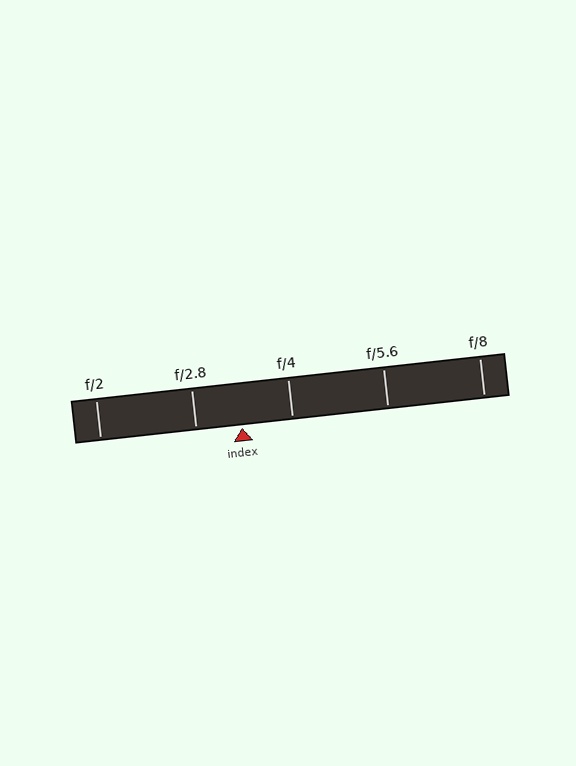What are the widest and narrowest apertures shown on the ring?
The widest aperture shown is f/2 and the narrowest is f/8.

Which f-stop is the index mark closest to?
The index mark is closest to f/2.8.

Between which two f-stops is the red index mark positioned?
The index mark is between f/2.8 and f/4.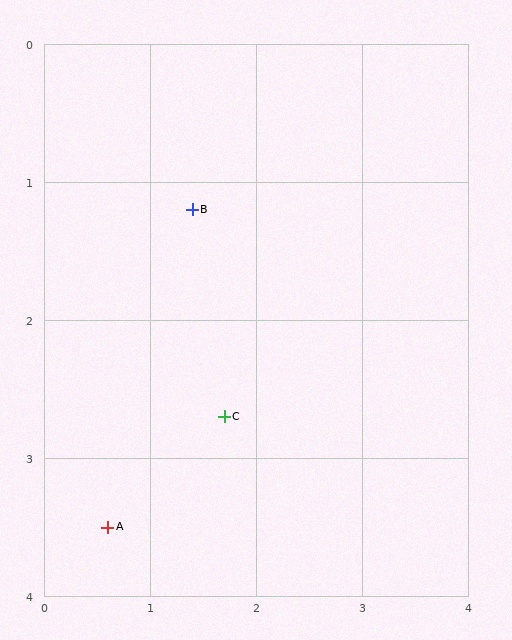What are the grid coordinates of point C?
Point C is at approximately (1.7, 2.7).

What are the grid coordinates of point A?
Point A is at approximately (0.6, 3.5).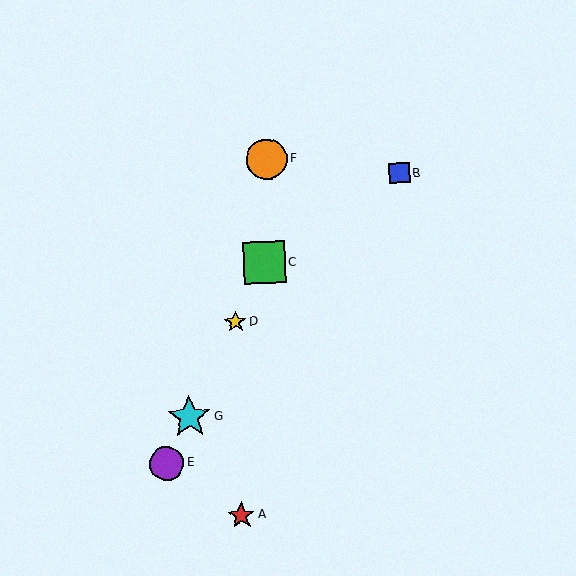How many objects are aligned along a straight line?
4 objects (C, D, E, G) are aligned along a straight line.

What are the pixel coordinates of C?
Object C is at (264, 263).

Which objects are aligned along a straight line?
Objects C, D, E, G are aligned along a straight line.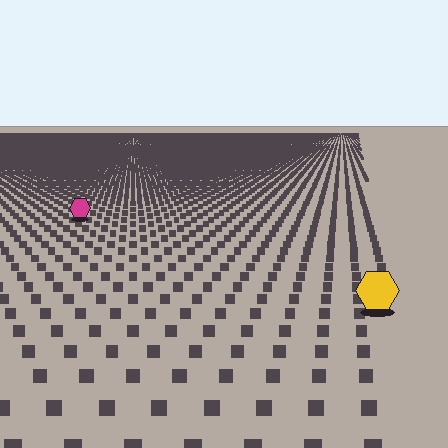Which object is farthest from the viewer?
The magenta hexagon is farthest from the viewer. It appears smaller and the ground texture around it is denser.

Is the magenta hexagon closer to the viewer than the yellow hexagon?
No. The yellow hexagon is closer — you can tell from the texture gradient: the ground texture is coarser near it.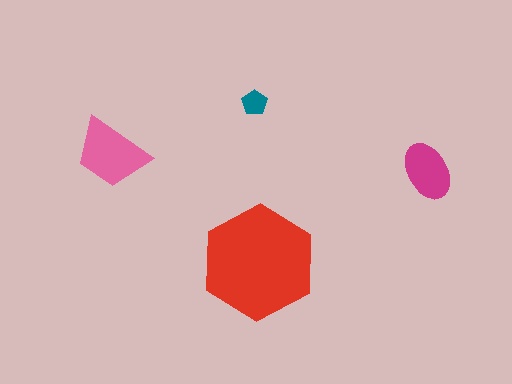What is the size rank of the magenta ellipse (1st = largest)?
3rd.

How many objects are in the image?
There are 4 objects in the image.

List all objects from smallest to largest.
The teal pentagon, the magenta ellipse, the pink trapezoid, the red hexagon.